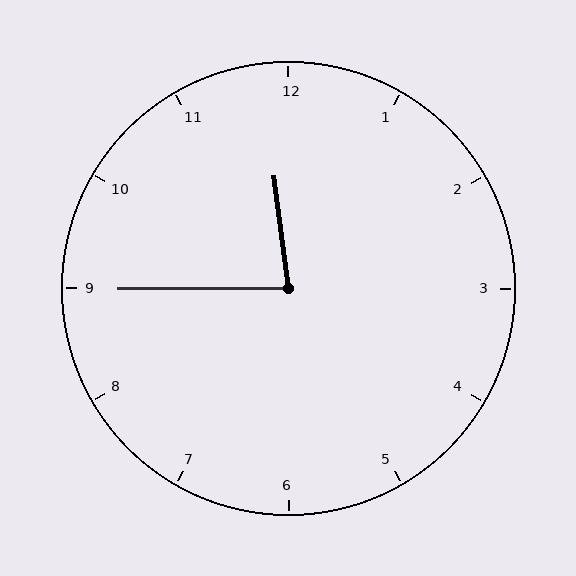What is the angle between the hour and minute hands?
Approximately 82 degrees.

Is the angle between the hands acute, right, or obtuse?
It is acute.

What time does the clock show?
11:45.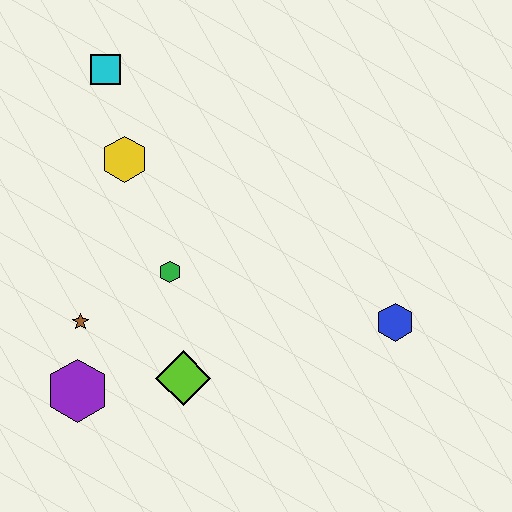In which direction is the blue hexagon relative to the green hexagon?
The blue hexagon is to the right of the green hexagon.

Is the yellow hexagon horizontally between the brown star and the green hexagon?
Yes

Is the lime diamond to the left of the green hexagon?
No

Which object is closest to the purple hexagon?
The brown star is closest to the purple hexagon.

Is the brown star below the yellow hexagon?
Yes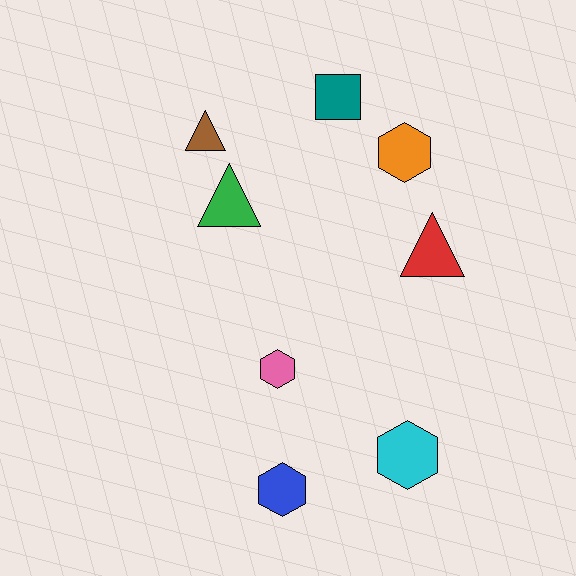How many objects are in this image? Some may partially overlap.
There are 8 objects.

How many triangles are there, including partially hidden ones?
There are 3 triangles.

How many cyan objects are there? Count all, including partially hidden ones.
There is 1 cyan object.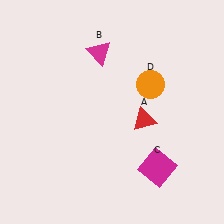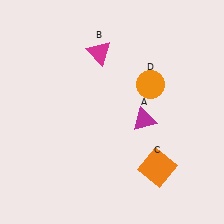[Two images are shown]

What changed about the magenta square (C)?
In Image 1, C is magenta. In Image 2, it changed to orange.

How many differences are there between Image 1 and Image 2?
There are 2 differences between the two images.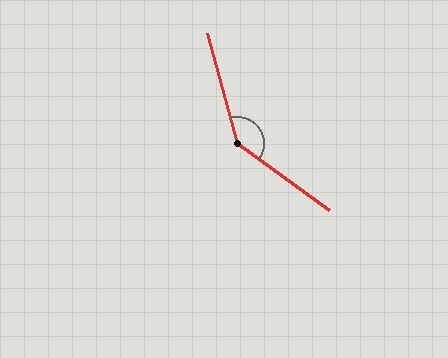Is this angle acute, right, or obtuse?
It is obtuse.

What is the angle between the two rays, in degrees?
Approximately 141 degrees.